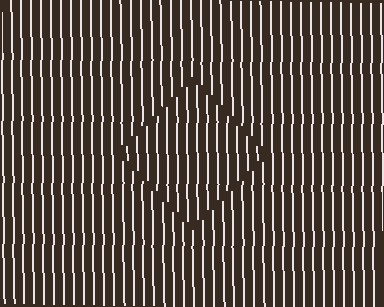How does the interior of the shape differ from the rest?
The interior of the shape contains the same grating, shifted by half a period — the contour is defined by the phase discontinuity where line-ends from the inner and outer gratings abut.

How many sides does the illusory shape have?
4 sides — the line-ends trace a square.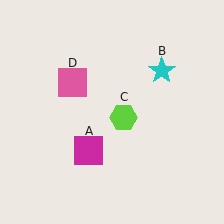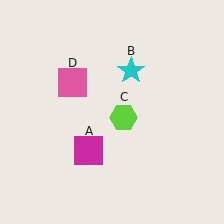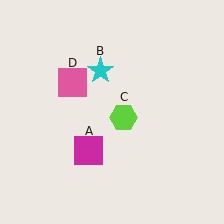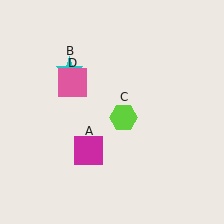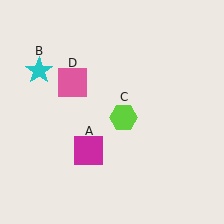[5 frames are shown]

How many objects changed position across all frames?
1 object changed position: cyan star (object B).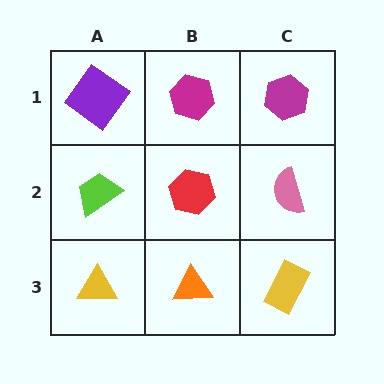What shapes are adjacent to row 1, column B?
A red hexagon (row 2, column B), a purple diamond (row 1, column A), a magenta hexagon (row 1, column C).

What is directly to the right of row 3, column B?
A yellow rectangle.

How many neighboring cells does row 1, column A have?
2.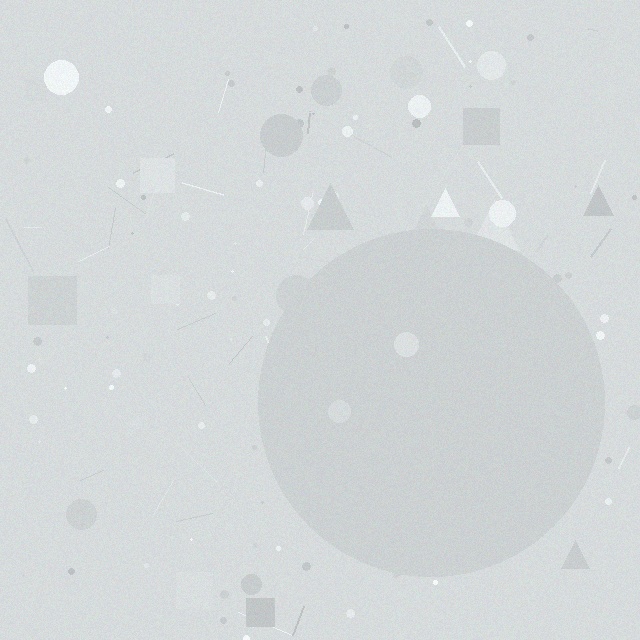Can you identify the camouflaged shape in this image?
The camouflaged shape is a circle.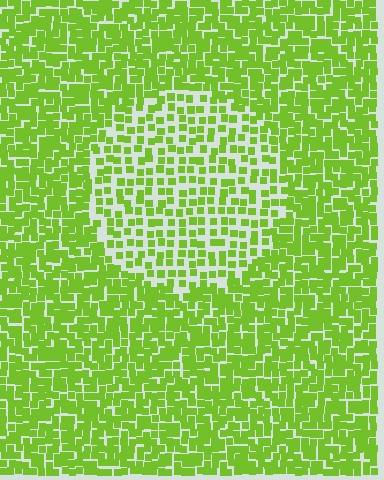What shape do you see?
I see a circle.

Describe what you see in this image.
The image contains small lime elements arranged at two different densities. A circle-shaped region is visible where the elements are less densely packed than the surrounding area.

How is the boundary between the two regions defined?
The boundary is defined by a change in element density (approximately 1.9x ratio). All elements are the same color, size, and shape.